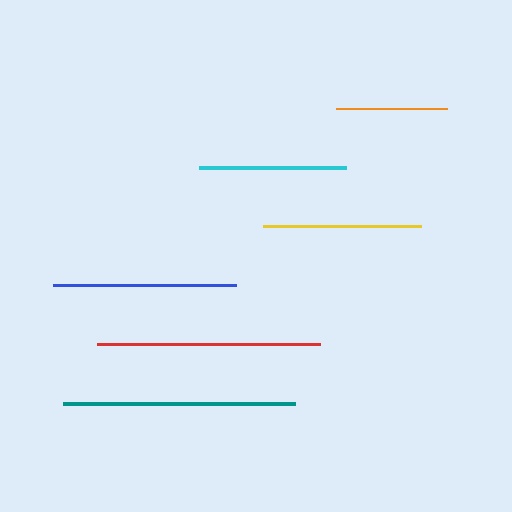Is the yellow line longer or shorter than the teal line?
The teal line is longer than the yellow line.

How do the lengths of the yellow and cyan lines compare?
The yellow and cyan lines are approximately the same length.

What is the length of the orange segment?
The orange segment is approximately 111 pixels long.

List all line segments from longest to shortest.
From longest to shortest: teal, red, blue, yellow, cyan, orange.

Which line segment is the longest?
The teal line is the longest at approximately 232 pixels.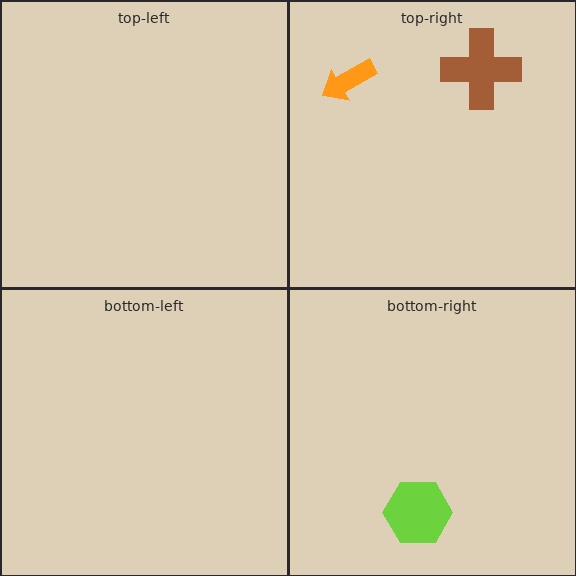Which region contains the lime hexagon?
The bottom-right region.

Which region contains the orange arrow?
The top-right region.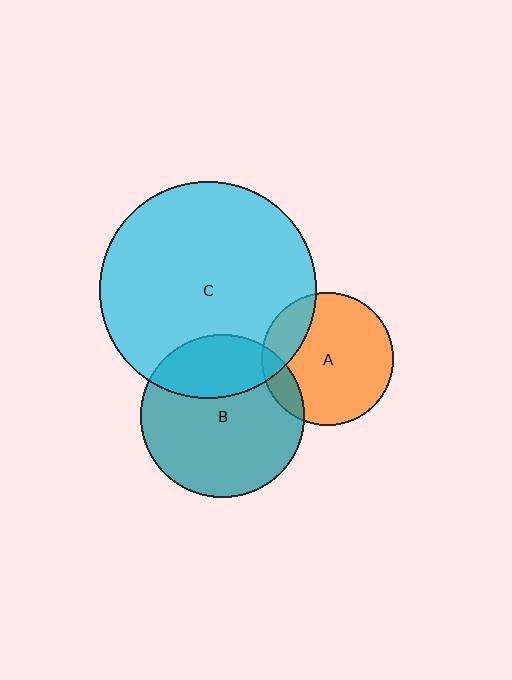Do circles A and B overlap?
Yes.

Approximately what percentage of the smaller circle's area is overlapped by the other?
Approximately 10%.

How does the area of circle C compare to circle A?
Approximately 2.7 times.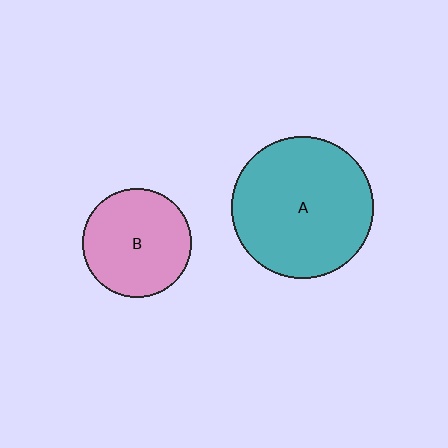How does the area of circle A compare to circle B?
Approximately 1.7 times.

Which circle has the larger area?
Circle A (teal).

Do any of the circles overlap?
No, none of the circles overlap.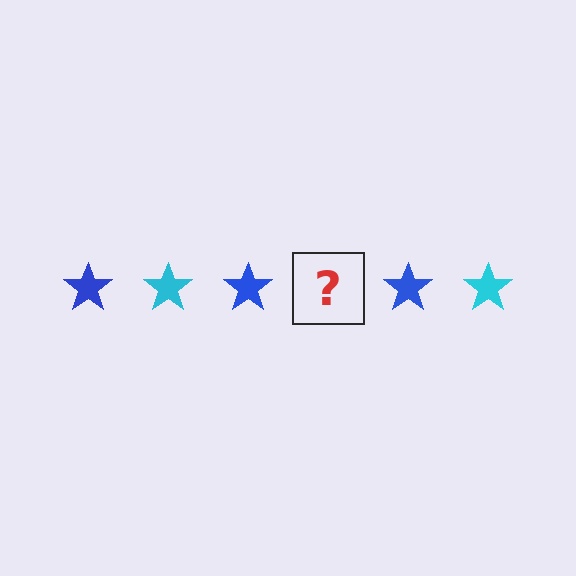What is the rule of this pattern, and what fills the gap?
The rule is that the pattern cycles through blue, cyan stars. The gap should be filled with a cyan star.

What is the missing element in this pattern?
The missing element is a cyan star.